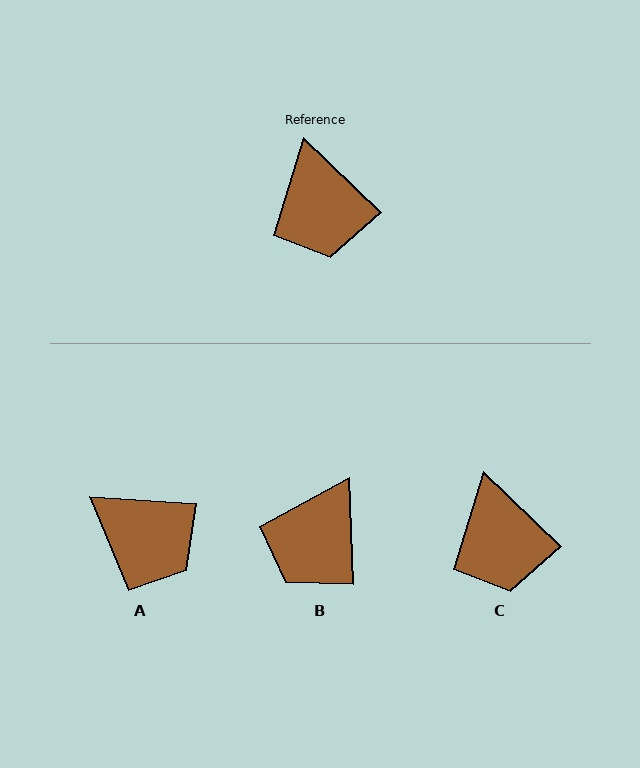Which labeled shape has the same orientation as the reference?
C.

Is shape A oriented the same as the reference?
No, it is off by about 40 degrees.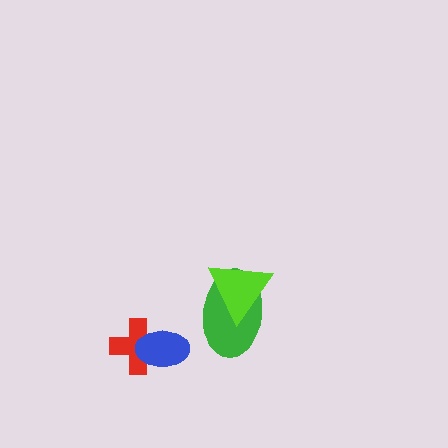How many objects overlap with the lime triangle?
1 object overlaps with the lime triangle.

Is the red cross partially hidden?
Yes, it is partially covered by another shape.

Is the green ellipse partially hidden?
Yes, it is partially covered by another shape.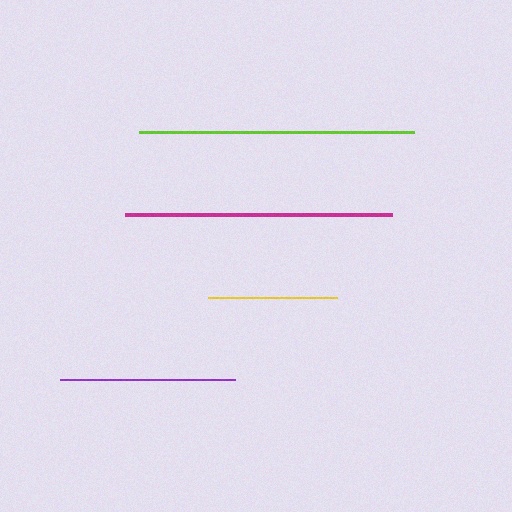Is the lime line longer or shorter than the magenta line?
The lime line is longer than the magenta line.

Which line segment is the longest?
The lime line is the longest at approximately 275 pixels.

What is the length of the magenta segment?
The magenta segment is approximately 266 pixels long.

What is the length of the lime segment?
The lime segment is approximately 275 pixels long.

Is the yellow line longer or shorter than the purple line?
The purple line is longer than the yellow line.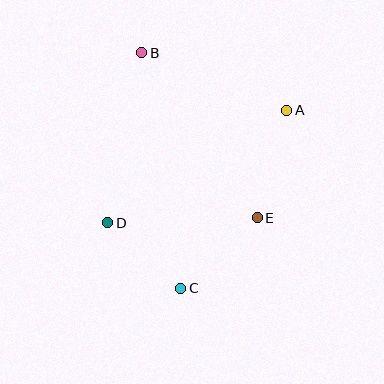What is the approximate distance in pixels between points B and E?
The distance between B and E is approximately 201 pixels.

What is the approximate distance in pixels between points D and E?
The distance between D and E is approximately 149 pixels.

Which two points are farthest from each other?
Points B and C are farthest from each other.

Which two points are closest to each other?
Points C and D are closest to each other.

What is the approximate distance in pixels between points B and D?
The distance between B and D is approximately 173 pixels.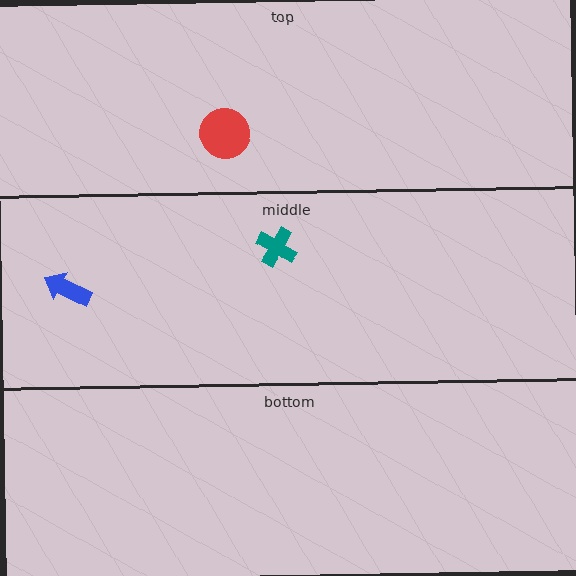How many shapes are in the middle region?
2.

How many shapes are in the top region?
1.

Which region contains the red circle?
The top region.